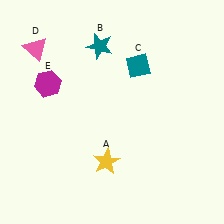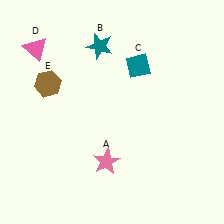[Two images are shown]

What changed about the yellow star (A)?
In Image 1, A is yellow. In Image 2, it changed to pink.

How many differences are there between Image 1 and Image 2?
There are 2 differences between the two images.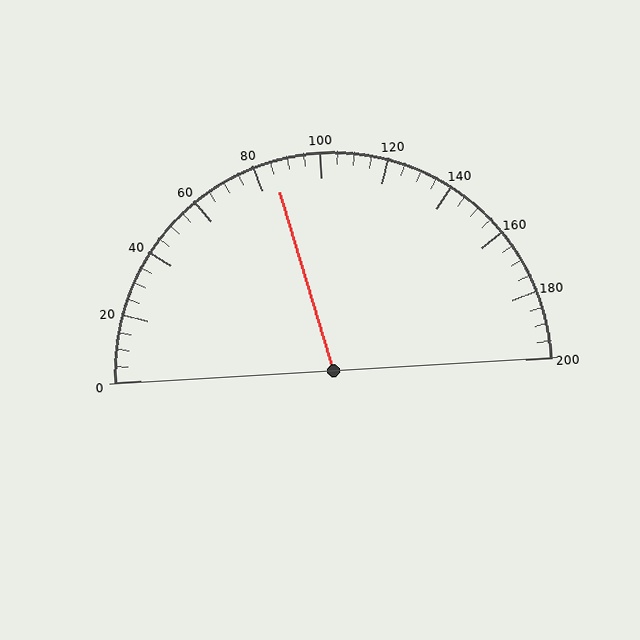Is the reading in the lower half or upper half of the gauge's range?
The reading is in the lower half of the range (0 to 200).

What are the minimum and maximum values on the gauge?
The gauge ranges from 0 to 200.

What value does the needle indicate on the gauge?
The needle indicates approximately 85.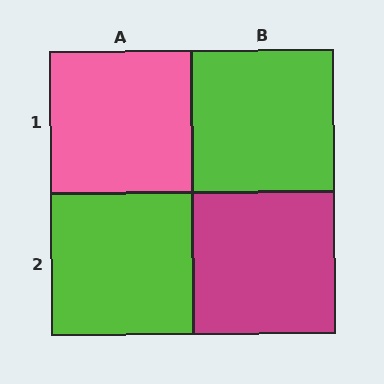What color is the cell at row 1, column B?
Lime.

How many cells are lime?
2 cells are lime.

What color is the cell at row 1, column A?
Pink.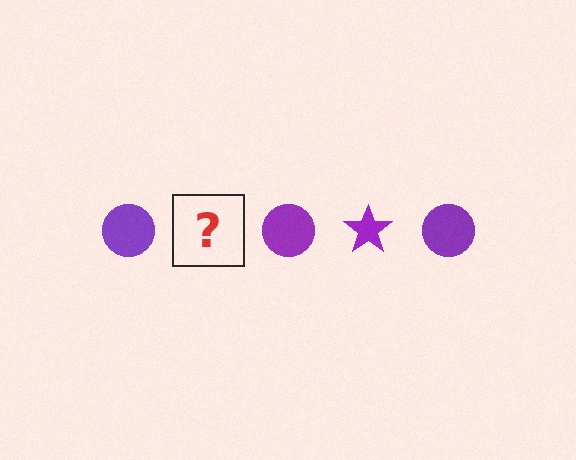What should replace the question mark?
The question mark should be replaced with a purple star.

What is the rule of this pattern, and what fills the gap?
The rule is that the pattern cycles through circle, star shapes in purple. The gap should be filled with a purple star.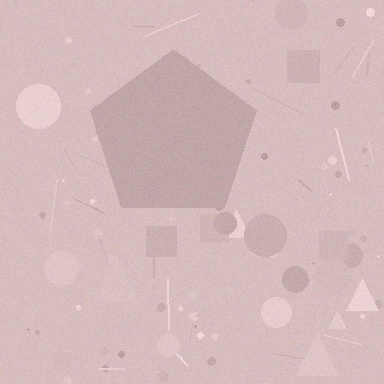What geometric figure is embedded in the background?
A pentagon is embedded in the background.